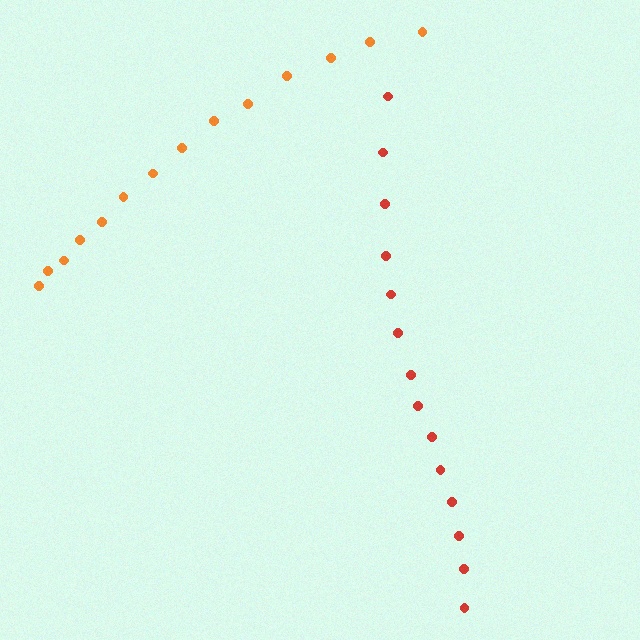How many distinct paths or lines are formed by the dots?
There are 2 distinct paths.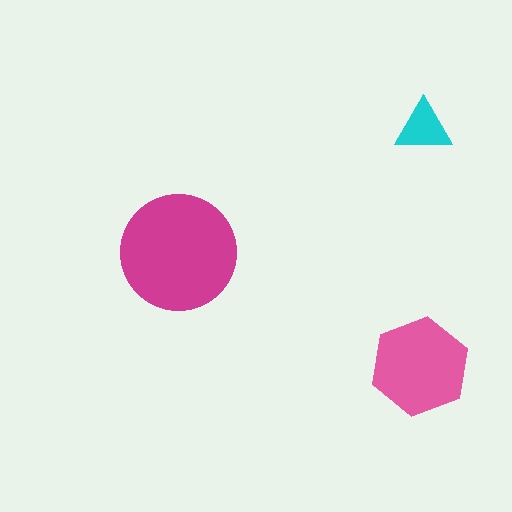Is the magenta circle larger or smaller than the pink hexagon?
Larger.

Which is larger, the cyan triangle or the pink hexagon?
The pink hexagon.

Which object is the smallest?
The cyan triangle.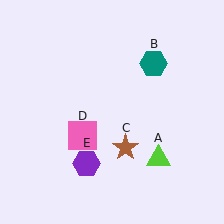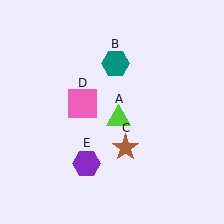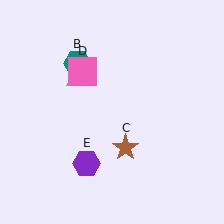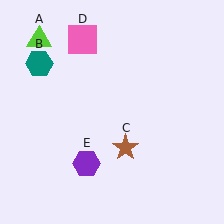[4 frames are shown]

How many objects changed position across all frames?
3 objects changed position: lime triangle (object A), teal hexagon (object B), pink square (object D).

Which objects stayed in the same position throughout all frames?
Brown star (object C) and purple hexagon (object E) remained stationary.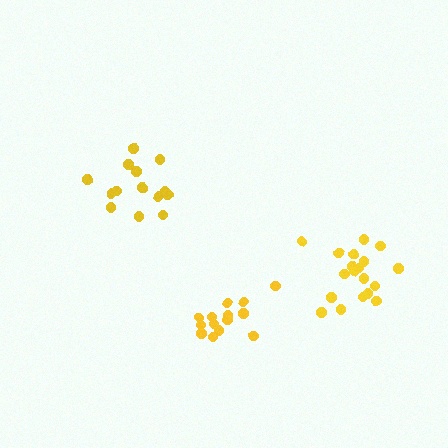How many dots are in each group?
Group 1: 19 dots, Group 2: 14 dots, Group 3: 14 dots (47 total).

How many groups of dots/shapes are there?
There are 3 groups.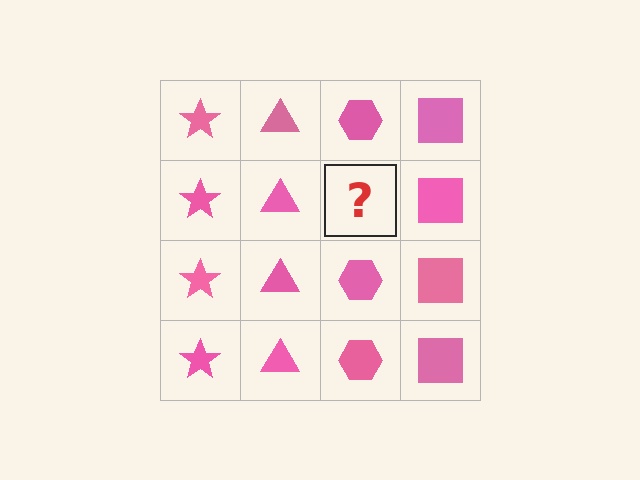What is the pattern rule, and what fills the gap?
The rule is that each column has a consistent shape. The gap should be filled with a pink hexagon.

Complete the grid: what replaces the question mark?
The question mark should be replaced with a pink hexagon.